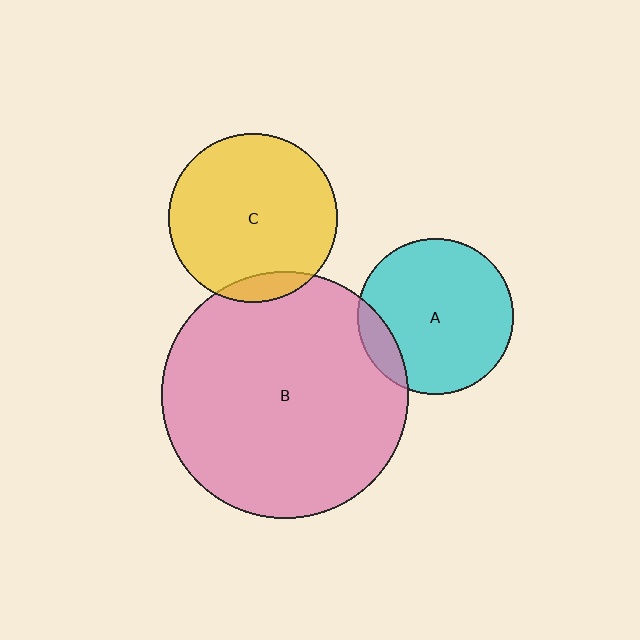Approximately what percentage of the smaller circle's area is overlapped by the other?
Approximately 10%.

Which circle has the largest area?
Circle B (pink).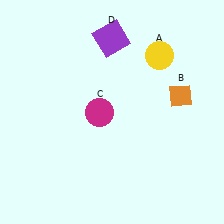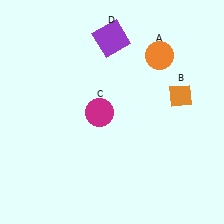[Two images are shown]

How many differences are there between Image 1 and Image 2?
There is 1 difference between the two images.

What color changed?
The circle (A) changed from yellow in Image 1 to orange in Image 2.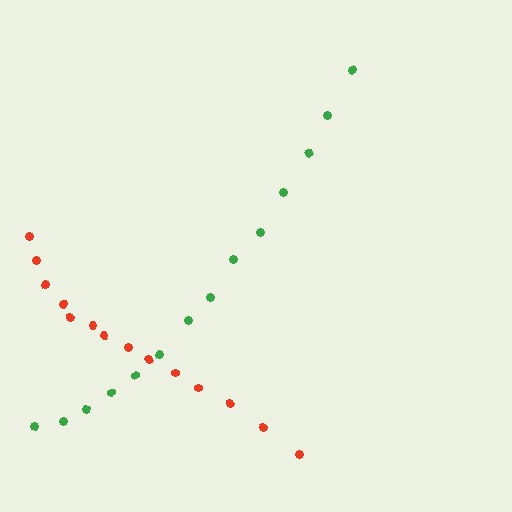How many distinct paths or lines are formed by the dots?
There are 2 distinct paths.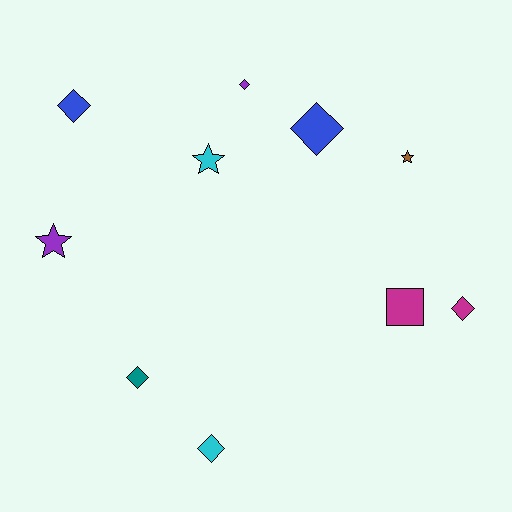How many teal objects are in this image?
There is 1 teal object.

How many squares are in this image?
There is 1 square.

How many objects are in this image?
There are 10 objects.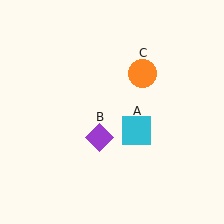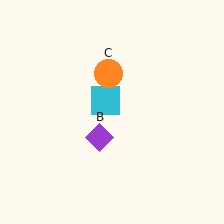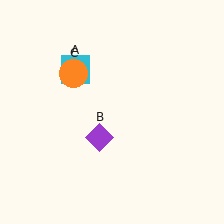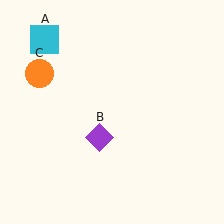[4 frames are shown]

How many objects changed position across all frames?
2 objects changed position: cyan square (object A), orange circle (object C).